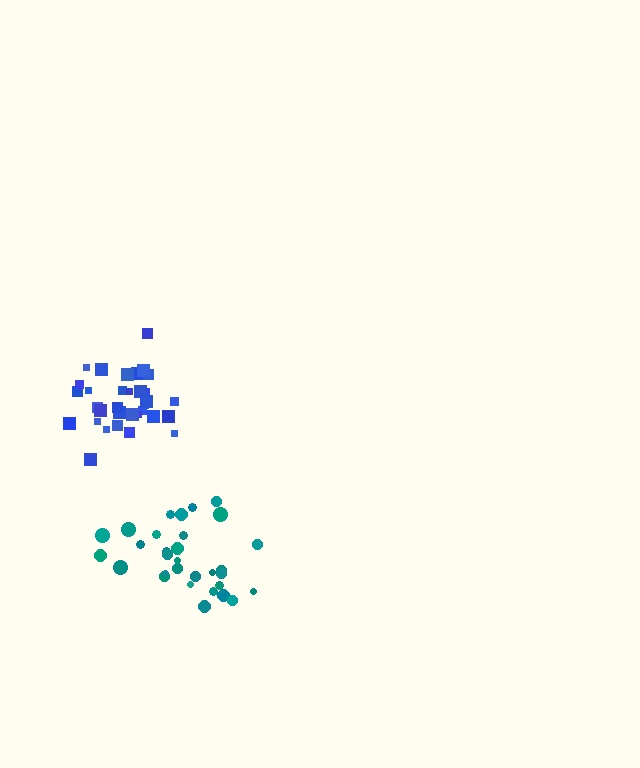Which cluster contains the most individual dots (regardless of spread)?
Blue (34).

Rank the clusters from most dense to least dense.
blue, teal.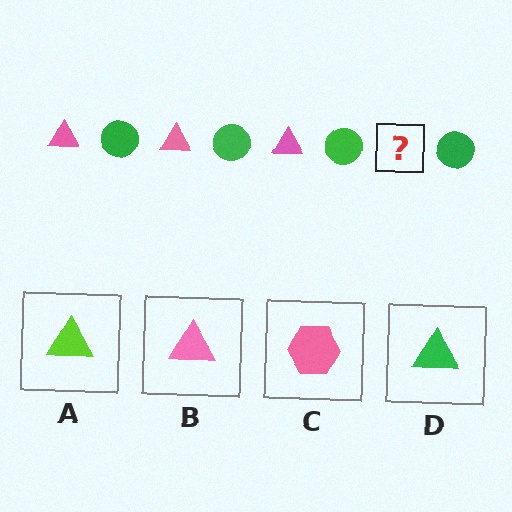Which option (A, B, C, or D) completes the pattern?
B.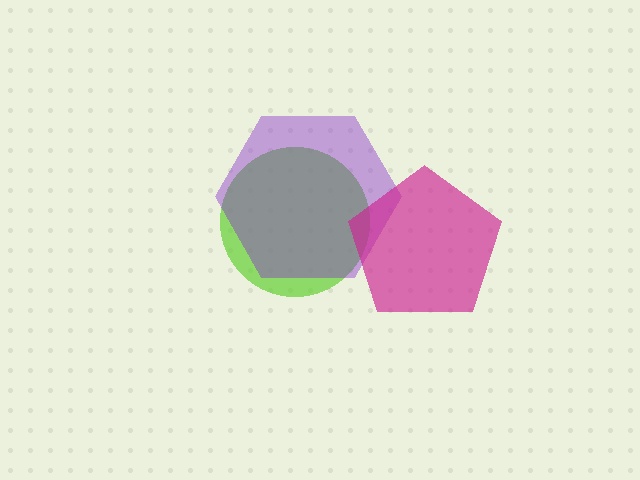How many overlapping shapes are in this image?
There are 3 overlapping shapes in the image.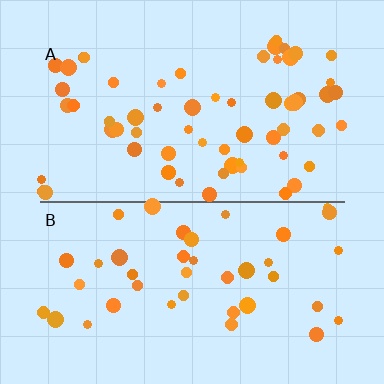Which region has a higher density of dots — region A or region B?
A (the top).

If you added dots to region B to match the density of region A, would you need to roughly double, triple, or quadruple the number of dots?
Approximately double.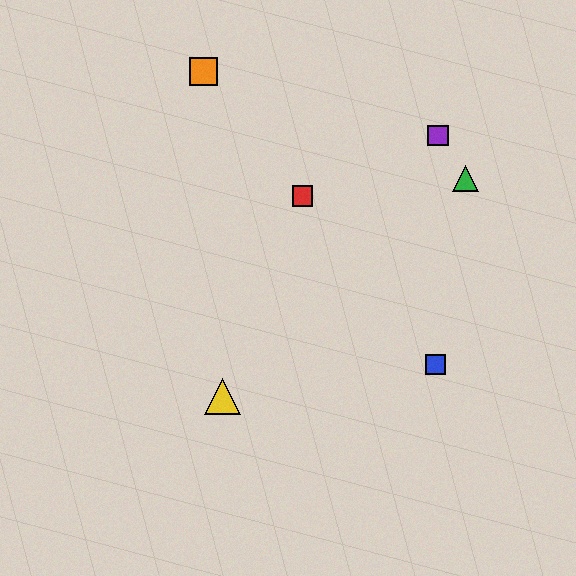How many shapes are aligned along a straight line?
3 shapes (the red square, the blue square, the orange square) are aligned along a straight line.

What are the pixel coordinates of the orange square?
The orange square is at (204, 71).